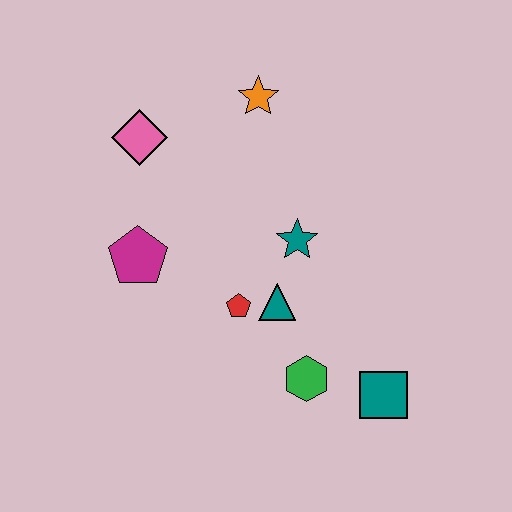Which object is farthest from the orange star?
The teal square is farthest from the orange star.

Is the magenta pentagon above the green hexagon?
Yes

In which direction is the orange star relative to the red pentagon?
The orange star is above the red pentagon.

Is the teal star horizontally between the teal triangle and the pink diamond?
No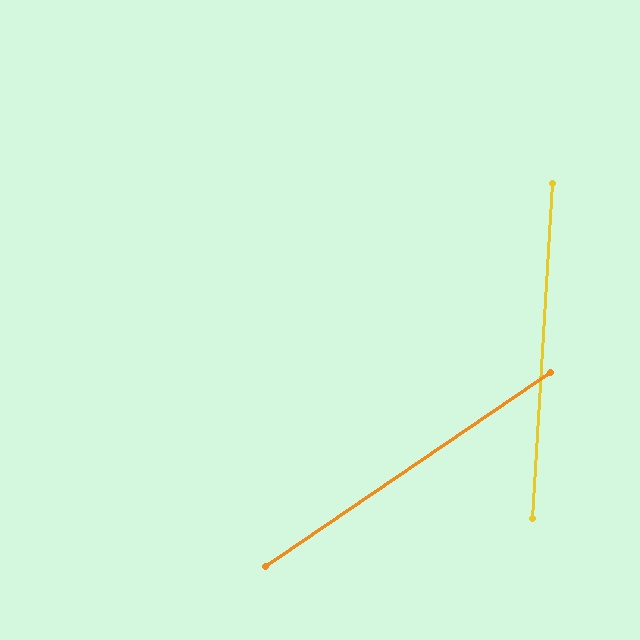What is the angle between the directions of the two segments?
Approximately 52 degrees.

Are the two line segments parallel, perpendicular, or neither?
Neither parallel nor perpendicular — they differ by about 52°.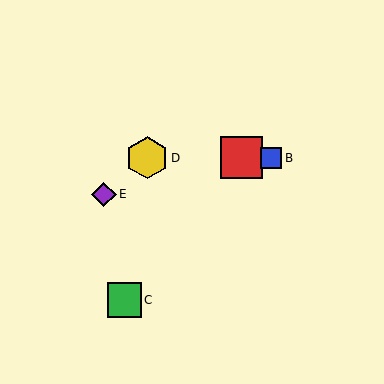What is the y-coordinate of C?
Object C is at y≈300.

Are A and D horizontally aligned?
Yes, both are at y≈158.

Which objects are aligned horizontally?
Objects A, B, D are aligned horizontally.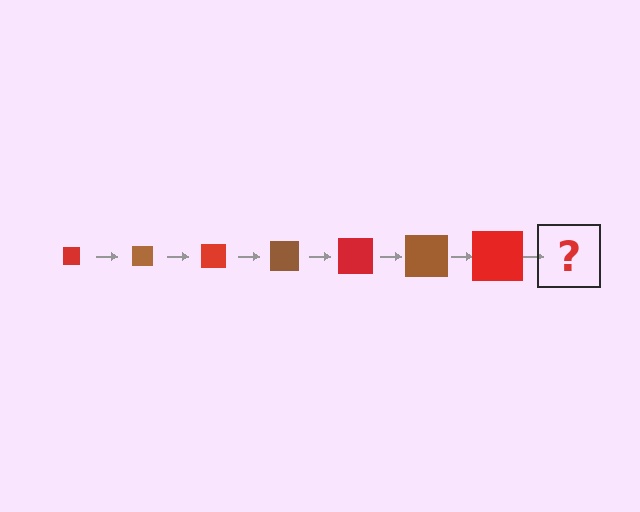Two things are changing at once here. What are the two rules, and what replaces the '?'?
The two rules are that the square grows larger each step and the color cycles through red and brown. The '?' should be a brown square, larger than the previous one.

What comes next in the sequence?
The next element should be a brown square, larger than the previous one.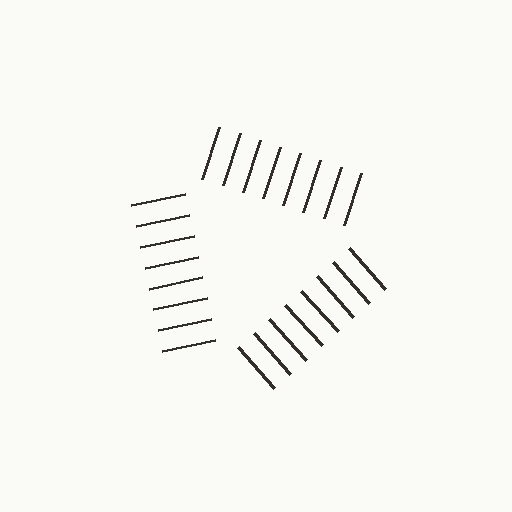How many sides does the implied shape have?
3 sides — the line-ends trace a triangle.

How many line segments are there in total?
24 — 8 along each of the 3 edges.